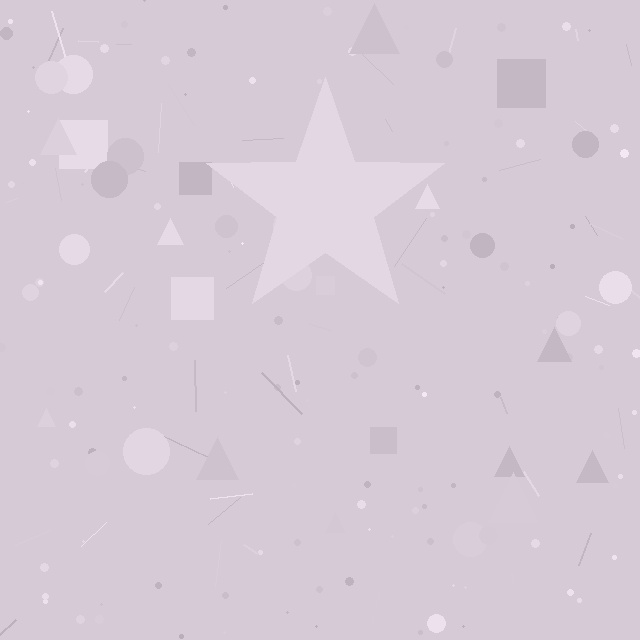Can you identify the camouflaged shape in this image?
The camouflaged shape is a star.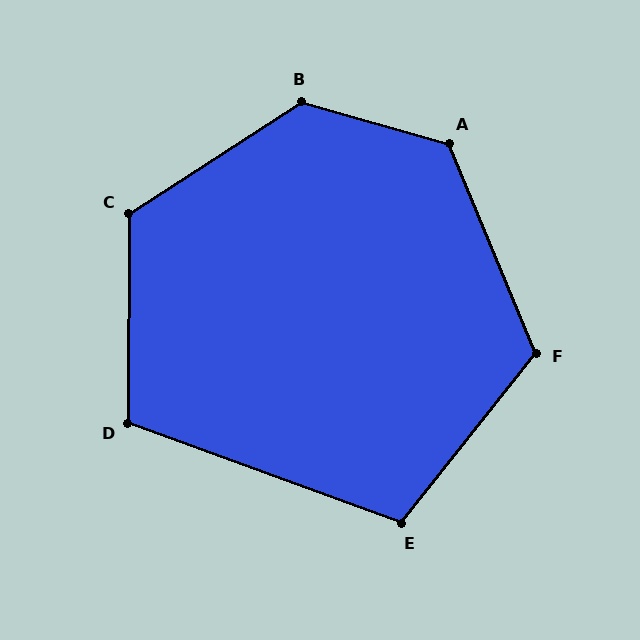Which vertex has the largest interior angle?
B, at approximately 131 degrees.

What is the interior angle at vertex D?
Approximately 110 degrees (obtuse).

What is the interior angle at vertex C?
Approximately 123 degrees (obtuse).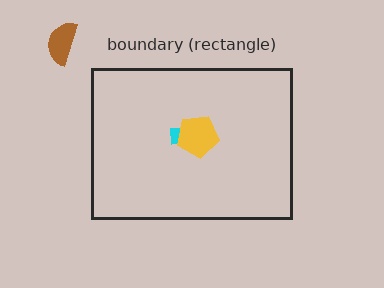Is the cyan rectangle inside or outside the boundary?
Inside.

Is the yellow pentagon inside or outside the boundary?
Inside.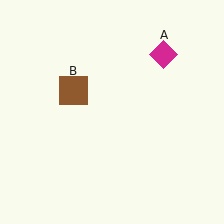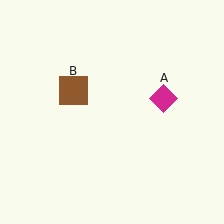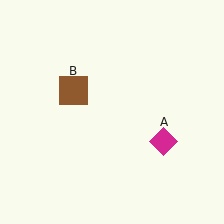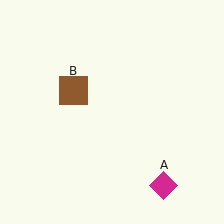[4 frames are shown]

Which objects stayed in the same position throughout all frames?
Brown square (object B) remained stationary.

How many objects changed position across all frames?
1 object changed position: magenta diamond (object A).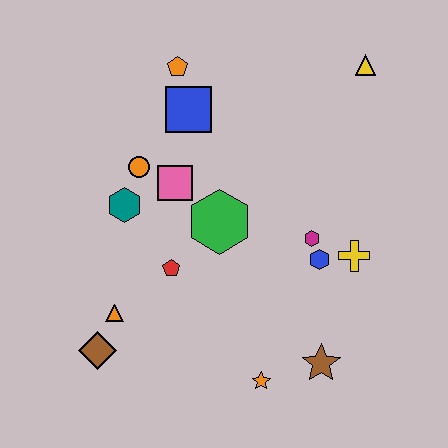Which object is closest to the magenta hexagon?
The blue hexagon is closest to the magenta hexagon.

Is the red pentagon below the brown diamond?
No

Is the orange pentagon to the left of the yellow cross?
Yes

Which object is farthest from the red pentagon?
The yellow triangle is farthest from the red pentagon.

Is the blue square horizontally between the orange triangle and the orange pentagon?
No